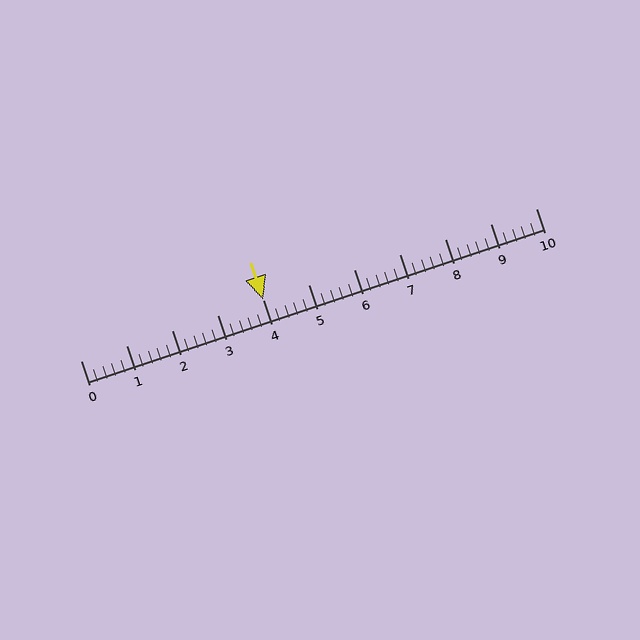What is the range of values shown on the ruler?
The ruler shows values from 0 to 10.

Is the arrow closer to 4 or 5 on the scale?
The arrow is closer to 4.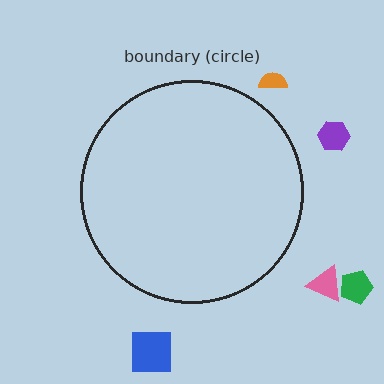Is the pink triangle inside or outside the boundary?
Outside.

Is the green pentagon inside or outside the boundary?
Outside.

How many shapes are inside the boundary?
0 inside, 5 outside.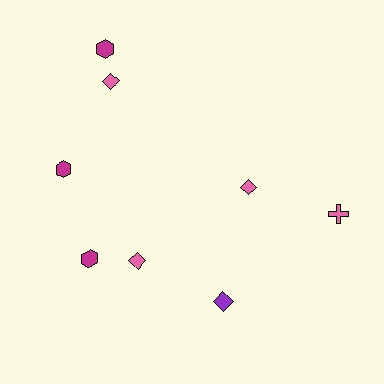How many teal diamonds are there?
There are no teal diamonds.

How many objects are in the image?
There are 8 objects.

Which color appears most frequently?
Pink, with 4 objects.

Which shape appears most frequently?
Diamond, with 4 objects.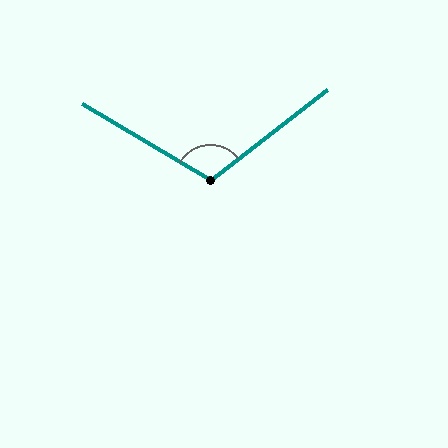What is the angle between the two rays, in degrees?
Approximately 112 degrees.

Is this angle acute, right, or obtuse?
It is obtuse.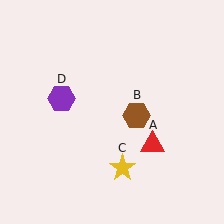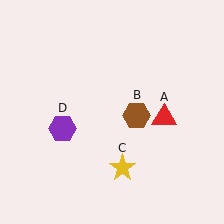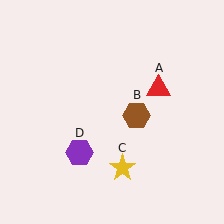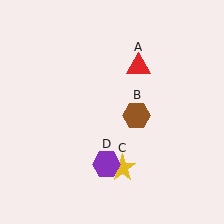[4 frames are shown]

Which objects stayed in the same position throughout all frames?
Brown hexagon (object B) and yellow star (object C) remained stationary.